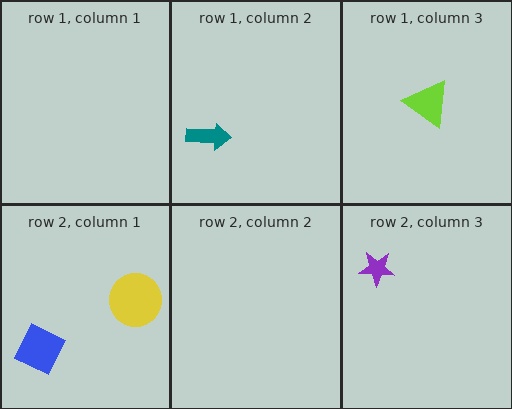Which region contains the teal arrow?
The row 1, column 2 region.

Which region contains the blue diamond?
The row 2, column 1 region.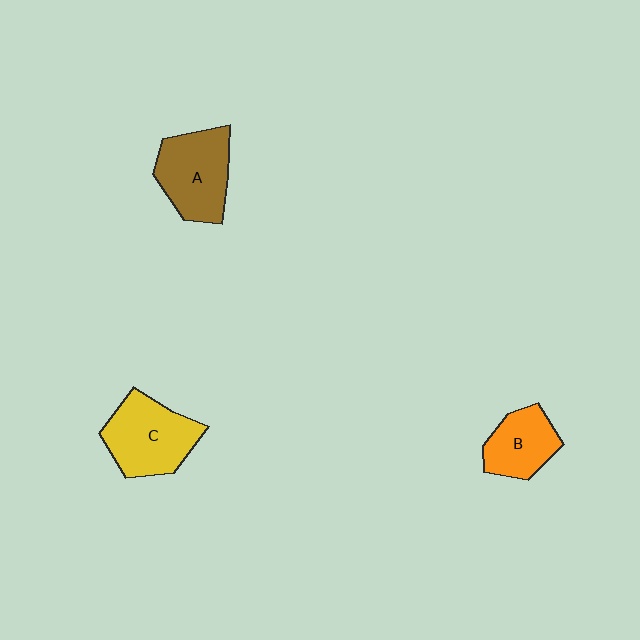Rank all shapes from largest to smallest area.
From largest to smallest: C (yellow), A (brown), B (orange).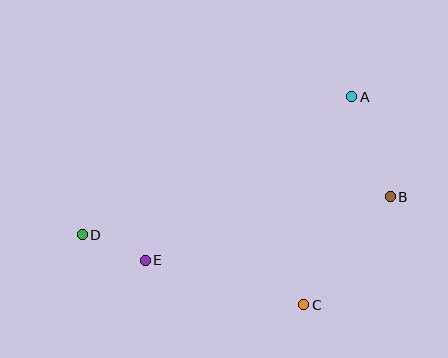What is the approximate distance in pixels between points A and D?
The distance between A and D is approximately 303 pixels.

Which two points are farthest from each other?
Points B and D are farthest from each other.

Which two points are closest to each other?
Points D and E are closest to each other.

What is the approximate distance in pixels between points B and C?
The distance between B and C is approximately 138 pixels.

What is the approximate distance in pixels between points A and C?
The distance between A and C is approximately 214 pixels.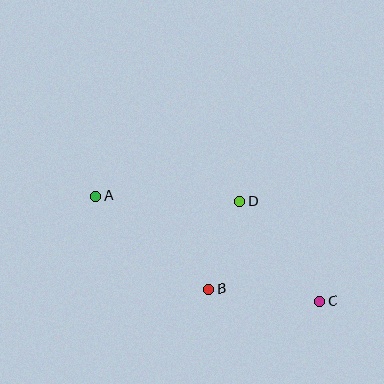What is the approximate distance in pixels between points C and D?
The distance between C and D is approximately 128 pixels.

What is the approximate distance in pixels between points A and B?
The distance between A and B is approximately 146 pixels.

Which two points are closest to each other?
Points B and D are closest to each other.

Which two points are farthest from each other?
Points A and C are farthest from each other.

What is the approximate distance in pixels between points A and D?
The distance between A and D is approximately 144 pixels.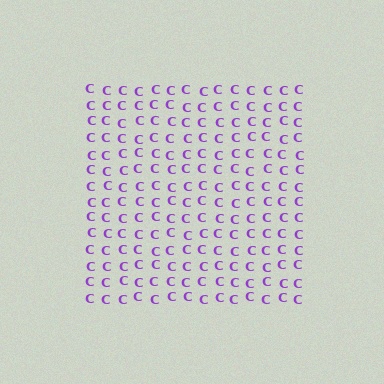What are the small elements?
The small elements are letter C's.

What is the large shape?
The large shape is a square.